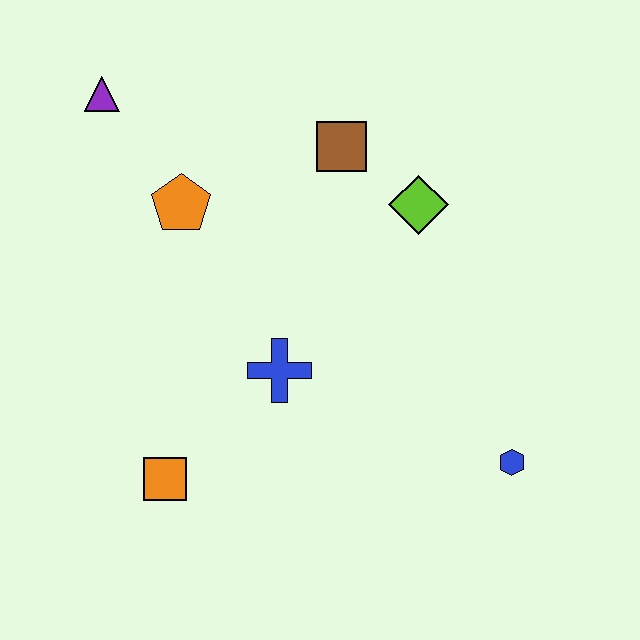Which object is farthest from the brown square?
The orange square is farthest from the brown square.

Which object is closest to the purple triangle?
The orange pentagon is closest to the purple triangle.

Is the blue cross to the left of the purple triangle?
No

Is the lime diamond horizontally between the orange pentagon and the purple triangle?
No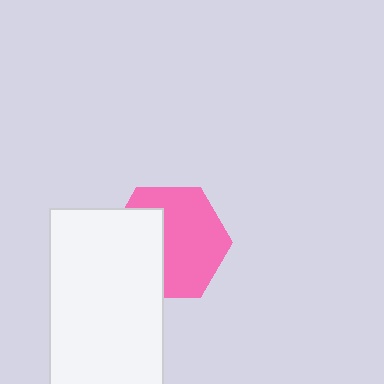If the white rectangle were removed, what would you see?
You would see the complete pink hexagon.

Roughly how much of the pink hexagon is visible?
About half of it is visible (roughly 62%).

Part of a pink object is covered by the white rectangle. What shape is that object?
It is a hexagon.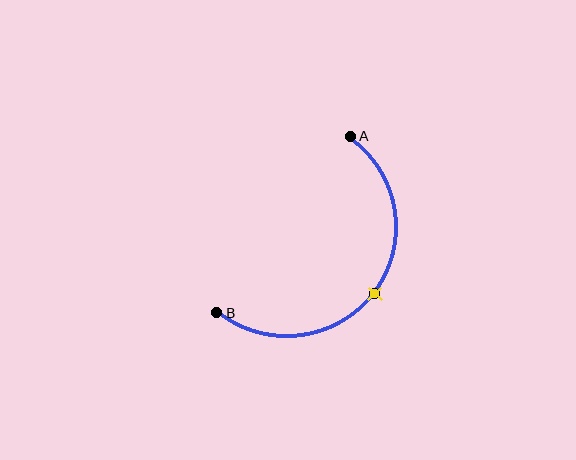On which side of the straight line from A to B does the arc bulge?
The arc bulges below and to the right of the straight line connecting A and B.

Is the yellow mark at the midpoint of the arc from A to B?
Yes. The yellow mark lies on the arc at equal arc-length from both A and B — it is the arc midpoint.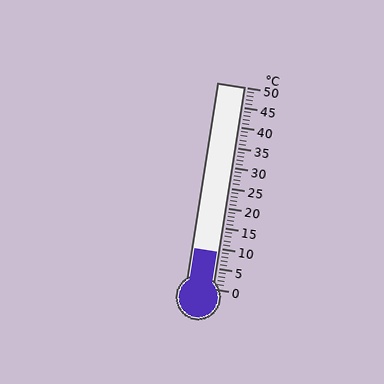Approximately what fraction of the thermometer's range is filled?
The thermometer is filled to approximately 20% of its range.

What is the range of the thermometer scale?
The thermometer scale ranges from 0°C to 50°C.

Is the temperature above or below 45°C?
The temperature is below 45°C.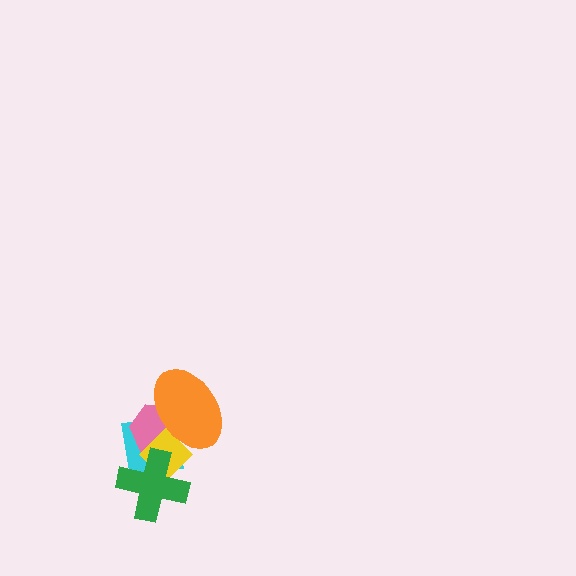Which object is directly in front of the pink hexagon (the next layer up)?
The yellow diamond is directly in front of the pink hexagon.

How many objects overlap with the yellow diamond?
4 objects overlap with the yellow diamond.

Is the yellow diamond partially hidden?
Yes, it is partially covered by another shape.